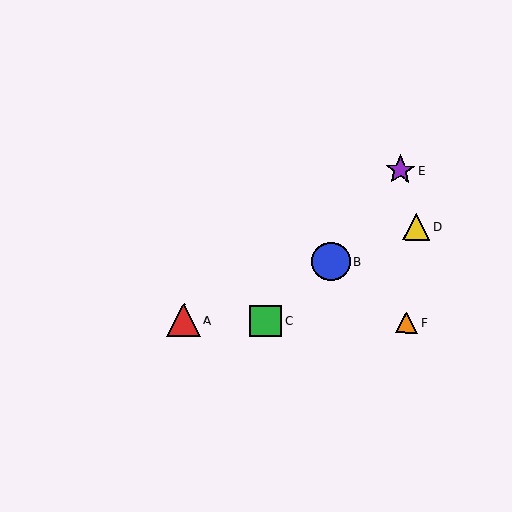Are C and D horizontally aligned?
No, C is at y≈321 and D is at y≈226.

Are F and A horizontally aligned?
Yes, both are at y≈322.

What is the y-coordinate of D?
Object D is at y≈226.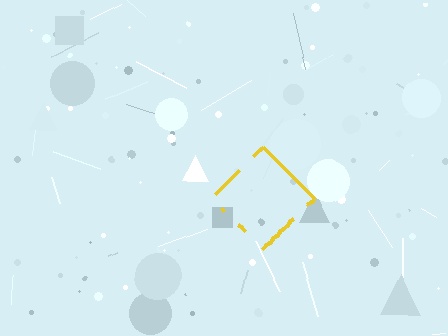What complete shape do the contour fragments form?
The contour fragments form a diamond.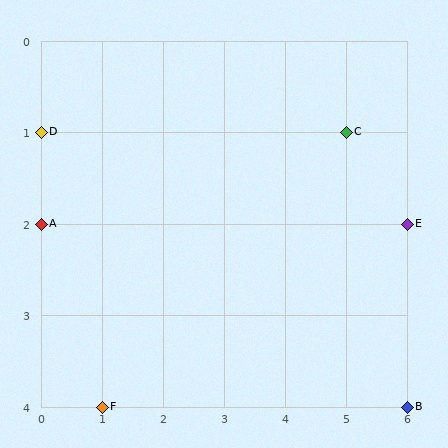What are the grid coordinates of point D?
Point D is at grid coordinates (0, 1).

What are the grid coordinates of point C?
Point C is at grid coordinates (5, 1).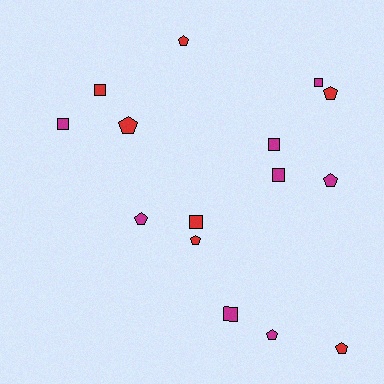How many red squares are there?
There are 2 red squares.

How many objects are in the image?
There are 15 objects.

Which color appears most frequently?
Magenta, with 8 objects.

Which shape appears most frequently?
Pentagon, with 8 objects.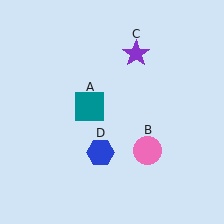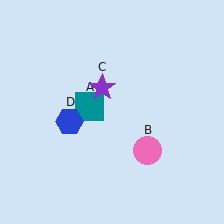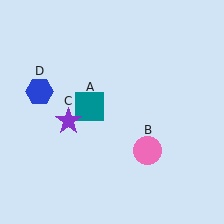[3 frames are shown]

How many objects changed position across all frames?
2 objects changed position: purple star (object C), blue hexagon (object D).